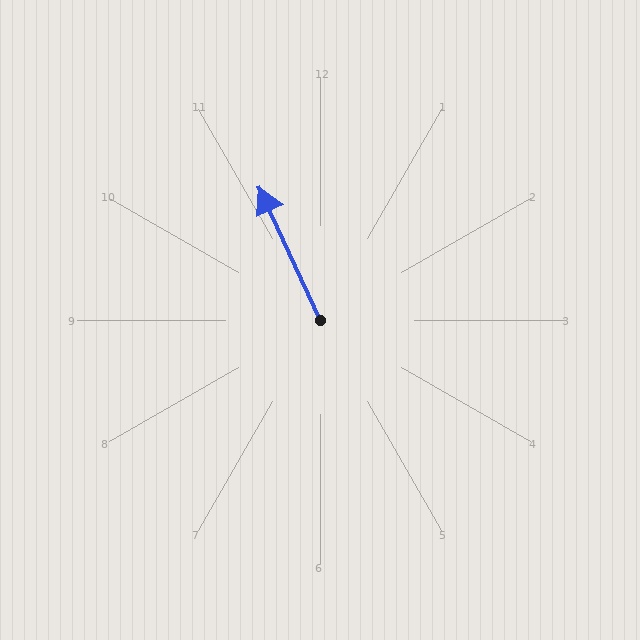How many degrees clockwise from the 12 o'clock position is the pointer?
Approximately 335 degrees.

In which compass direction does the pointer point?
Northwest.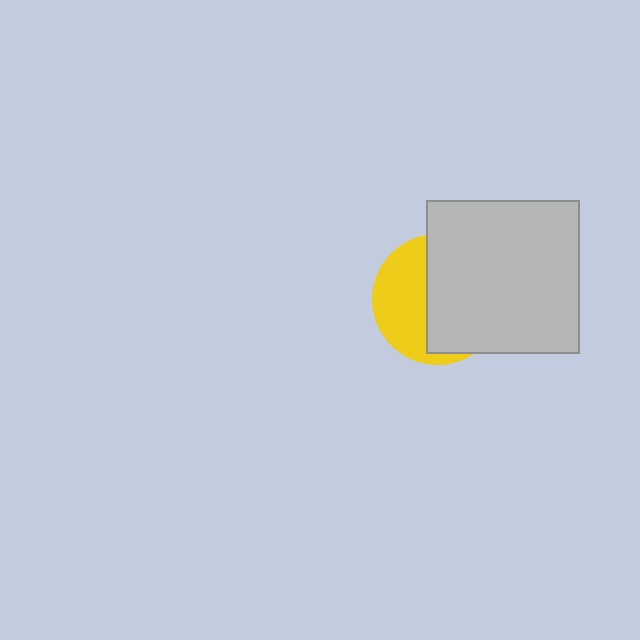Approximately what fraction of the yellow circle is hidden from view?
Roughly 58% of the yellow circle is hidden behind the light gray square.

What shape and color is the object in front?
The object in front is a light gray square.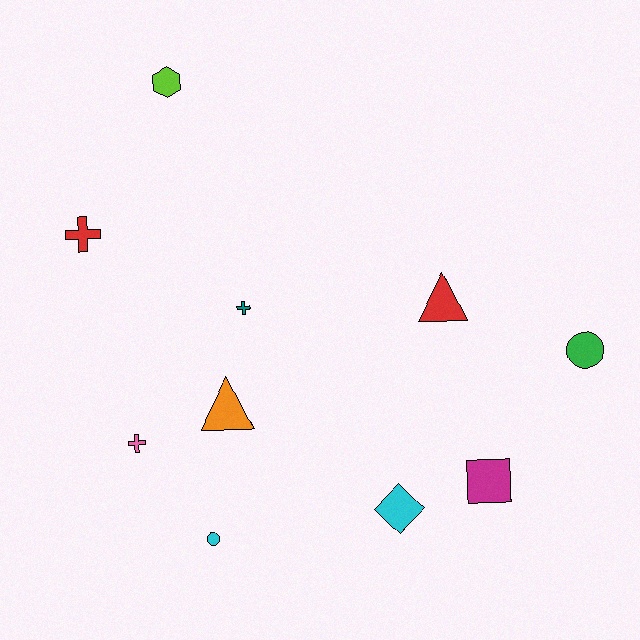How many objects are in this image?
There are 10 objects.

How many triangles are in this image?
There are 2 triangles.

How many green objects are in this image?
There is 1 green object.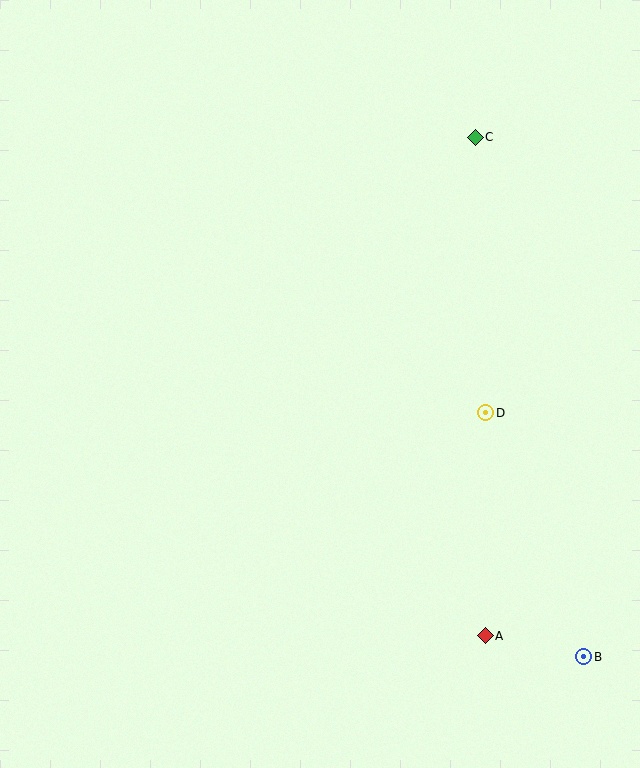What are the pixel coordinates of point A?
Point A is at (485, 636).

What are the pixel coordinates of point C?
Point C is at (475, 137).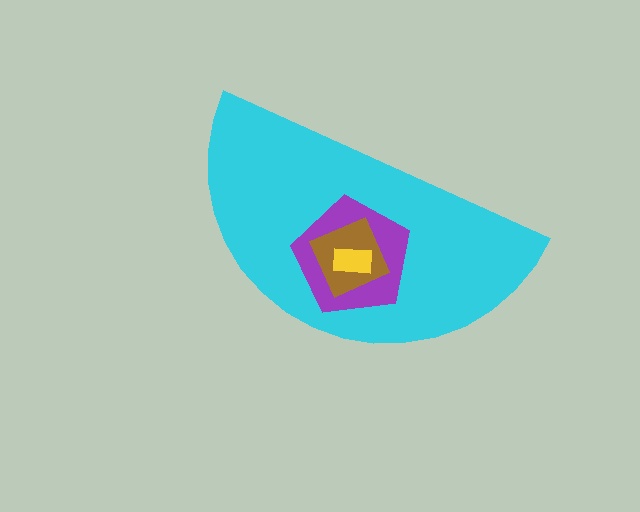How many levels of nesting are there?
4.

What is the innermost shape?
The yellow rectangle.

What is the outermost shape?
The cyan semicircle.